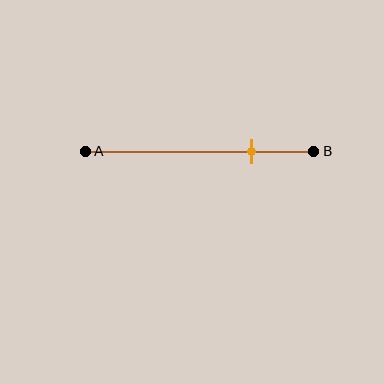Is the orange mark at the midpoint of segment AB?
No, the mark is at about 75% from A, not at the 50% midpoint.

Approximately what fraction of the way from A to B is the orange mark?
The orange mark is approximately 75% of the way from A to B.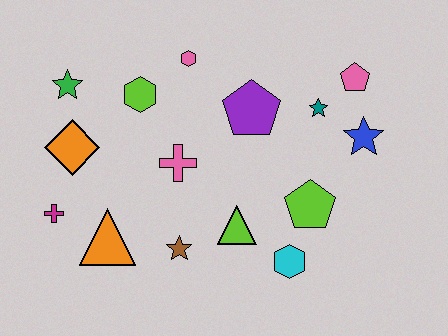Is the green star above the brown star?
Yes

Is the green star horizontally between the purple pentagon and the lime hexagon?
No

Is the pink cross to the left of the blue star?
Yes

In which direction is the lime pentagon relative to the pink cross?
The lime pentagon is to the right of the pink cross.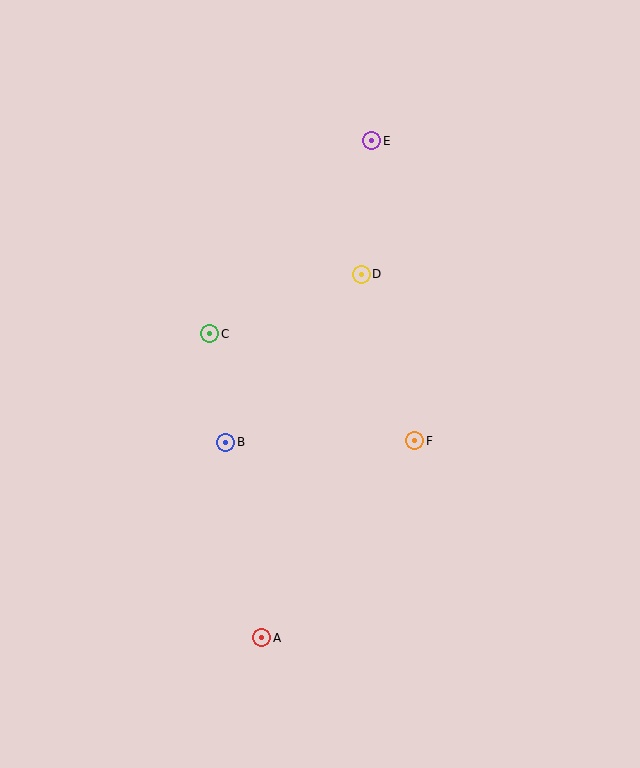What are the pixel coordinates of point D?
Point D is at (361, 274).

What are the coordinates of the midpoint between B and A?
The midpoint between B and A is at (244, 540).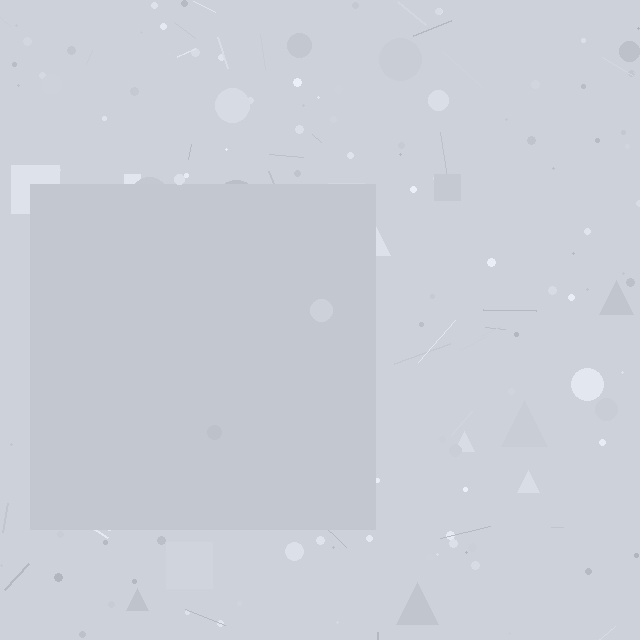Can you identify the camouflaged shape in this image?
The camouflaged shape is a square.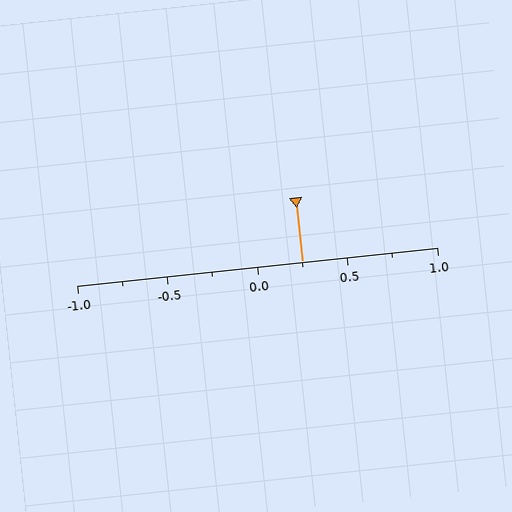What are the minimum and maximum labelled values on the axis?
The axis runs from -1.0 to 1.0.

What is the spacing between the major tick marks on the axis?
The major ticks are spaced 0.5 apart.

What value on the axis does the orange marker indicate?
The marker indicates approximately 0.25.